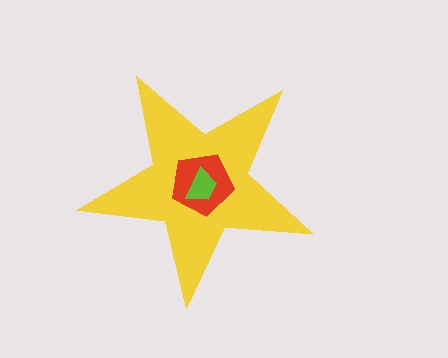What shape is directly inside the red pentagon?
The lime trapezoid.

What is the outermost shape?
The yellow star.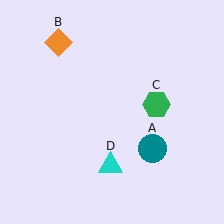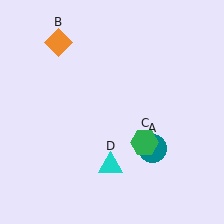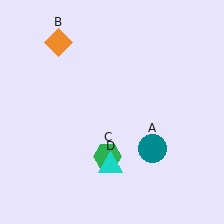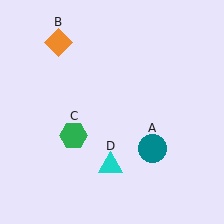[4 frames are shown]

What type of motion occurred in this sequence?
The green hexagon (object C) rotated clockwise around the center of the scene.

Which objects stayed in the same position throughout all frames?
Teal circle (object A) and orange diamond (object B) and cyan triangle (object D) remained stationary.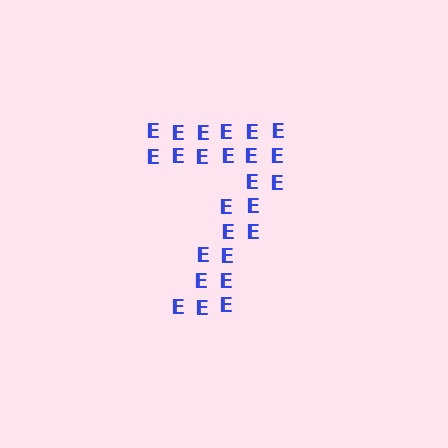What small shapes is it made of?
It is made of small letter E's.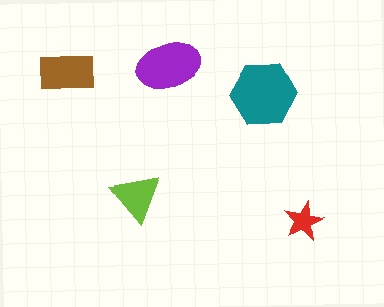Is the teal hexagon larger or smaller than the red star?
Larger.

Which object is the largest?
The teal hexagon.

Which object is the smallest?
The red star.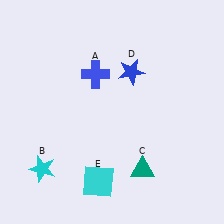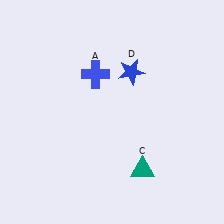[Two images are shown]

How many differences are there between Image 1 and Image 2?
There are 2 differences between the two images.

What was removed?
The cyan square (E), the cyan star (B) were removed in Image 2.